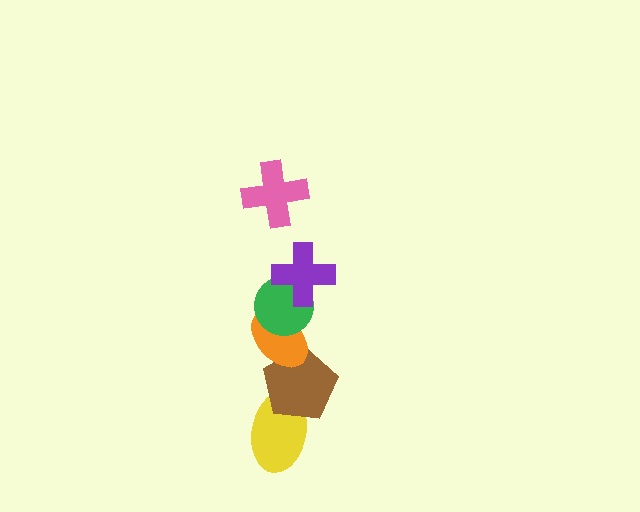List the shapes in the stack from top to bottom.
From top to bottom: the pink cross, the purple cross, the green circle, the orange ellipse, the brown pentagon, the yellow ellipse.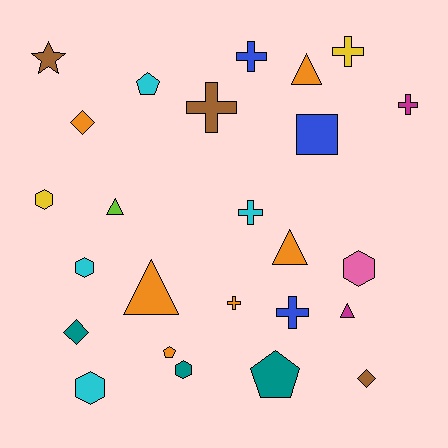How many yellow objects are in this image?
There are 2 yellow objects.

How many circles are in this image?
There are no circles.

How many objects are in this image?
There are 25 objects.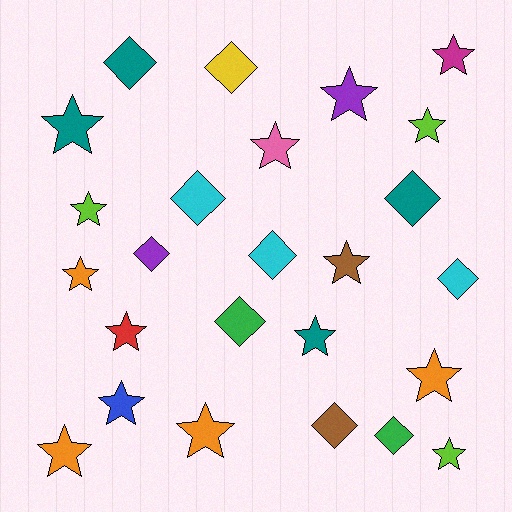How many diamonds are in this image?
There are 10 diamonds.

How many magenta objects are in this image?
There is 1 magenta object.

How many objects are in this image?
There are 25 objects.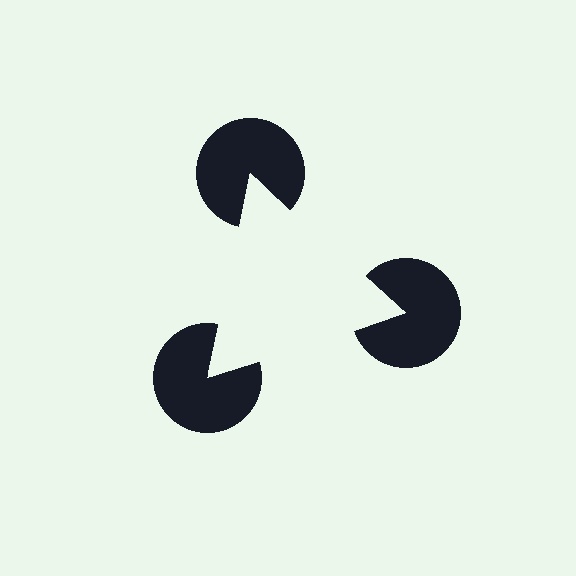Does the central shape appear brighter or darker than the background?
It typically appears slightly brighter than the background, even though no actual brightness change is drawn.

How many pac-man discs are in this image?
There are 3 — one at each vertex of the illusory triangle.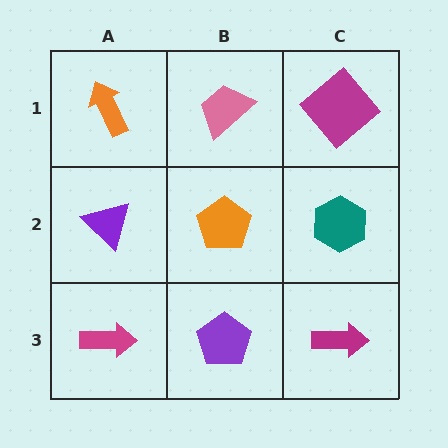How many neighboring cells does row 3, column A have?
2.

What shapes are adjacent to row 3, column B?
An orange pentagon (row 2, column B), a magenta arrow (row 3, column A), a magenta arrow (row 3, column C).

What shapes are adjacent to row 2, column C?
A magenta diamond (row 1, column C), a magenta arrow (row 3, column C), an orange pentagon (row 2, column B).